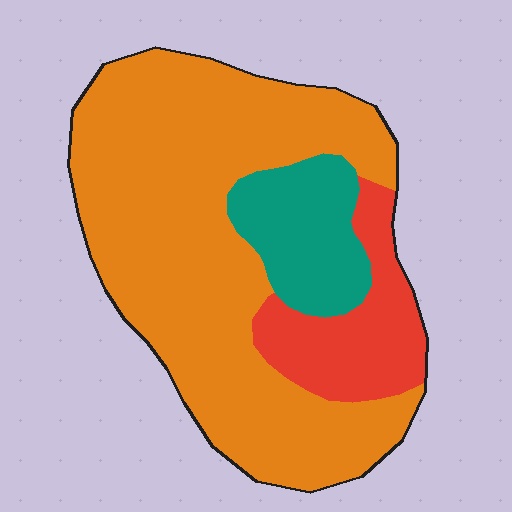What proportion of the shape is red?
Red takes up less than a sixth of the shape.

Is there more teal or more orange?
Orange.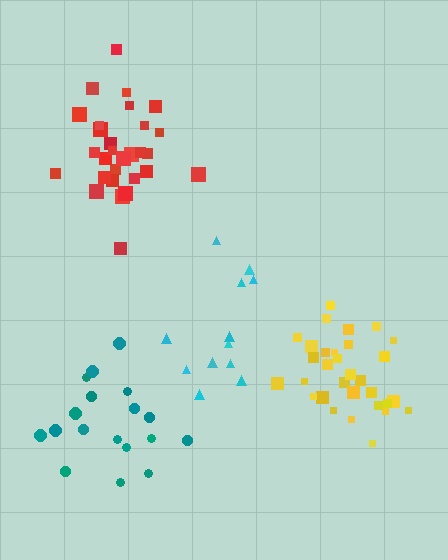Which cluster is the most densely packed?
Yellow.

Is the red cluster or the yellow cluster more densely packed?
Yellow.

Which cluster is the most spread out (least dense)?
Cyan.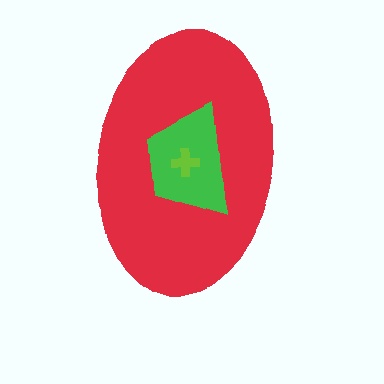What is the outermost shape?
The red ellipse.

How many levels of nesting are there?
3.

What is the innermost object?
The lime cross.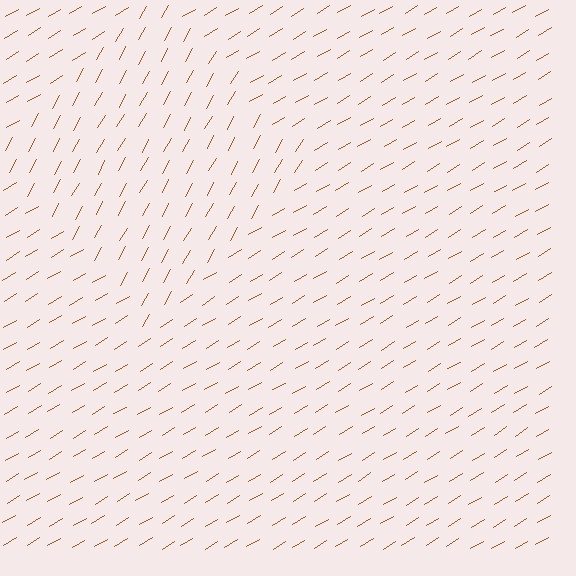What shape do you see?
I see a diamond.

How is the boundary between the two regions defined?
The boundary is defined purely by a change in line orientation (approximately 30 degrees difference). All lines are the same color and thickness.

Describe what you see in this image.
The image is filled with small brown line segments. A diamond region in the image has lines oriented differently from the surrounding lines, creating a visible texture boundary.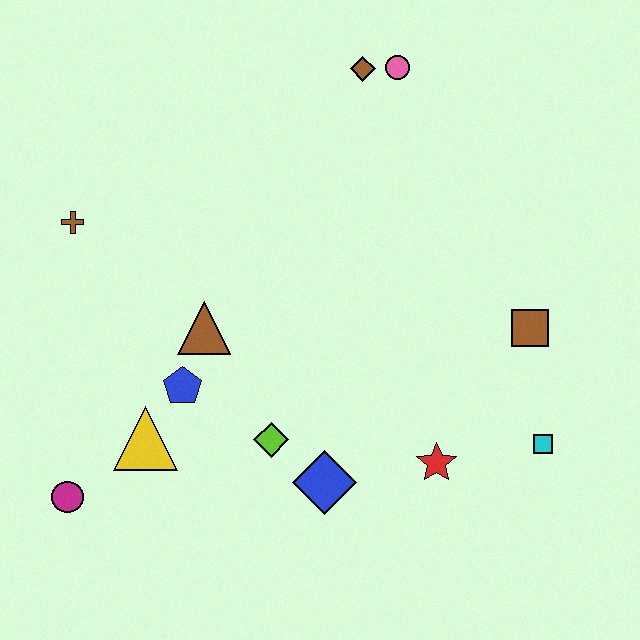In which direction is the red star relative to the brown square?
The red star is below the brown square.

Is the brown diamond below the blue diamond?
No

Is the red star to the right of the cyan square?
No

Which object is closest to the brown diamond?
The pink circle is closest to the brown diamond.